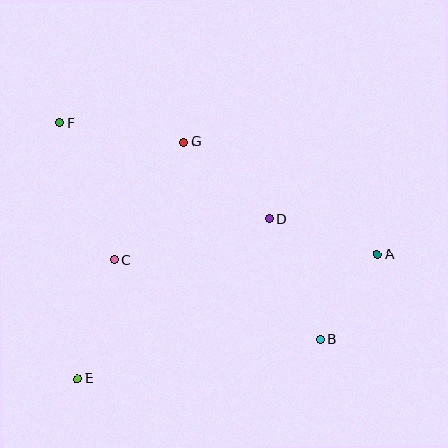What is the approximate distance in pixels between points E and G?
The distance between E and G is approximately 259 pixels.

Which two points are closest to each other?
Points A and B are closest to each other.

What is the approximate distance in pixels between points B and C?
The distance between B and C is approximately 221 pixels.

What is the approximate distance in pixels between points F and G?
The distance between F and G is approximately 125 pixels.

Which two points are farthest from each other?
Points A and F are farthest from each other.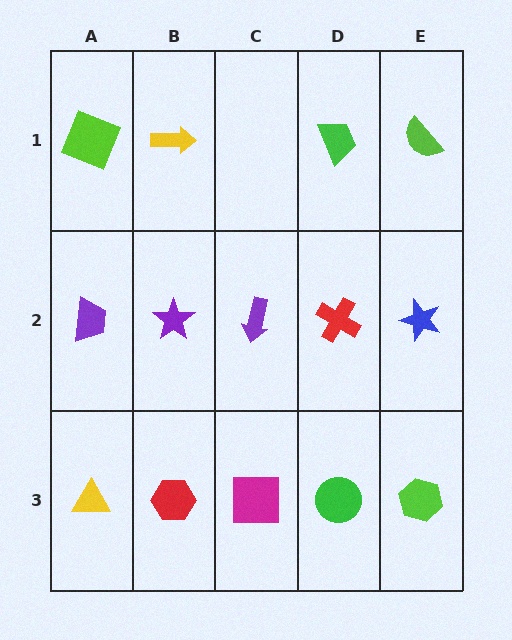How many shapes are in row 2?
5 shapes.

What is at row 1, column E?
A lime semicircle.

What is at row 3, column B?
A red hexagon.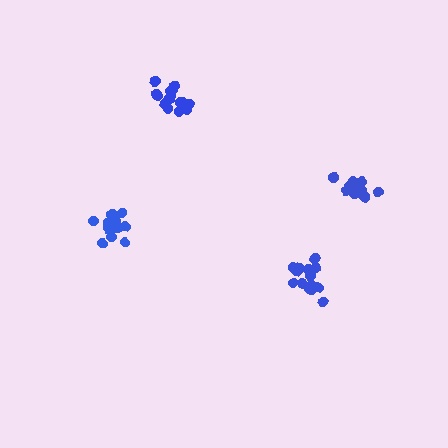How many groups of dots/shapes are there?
There are 4 groups.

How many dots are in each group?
Group 1: 15 dots, Group 2: 16 dots, Group 3: 14 dots, Group 4: 15 dots (60 total).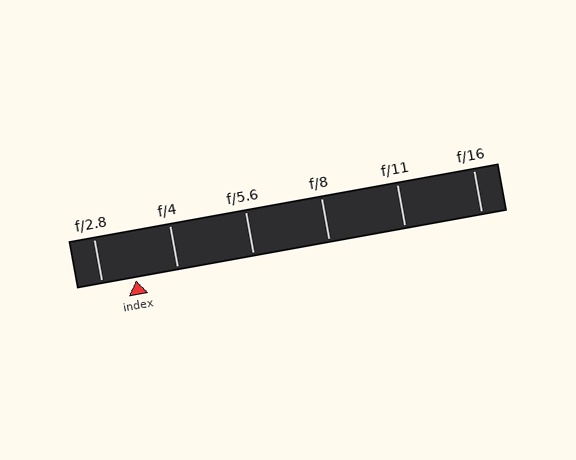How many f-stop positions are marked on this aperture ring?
There are 6 f-stop positions marked.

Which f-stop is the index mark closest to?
The index mark is closest to f/2.8.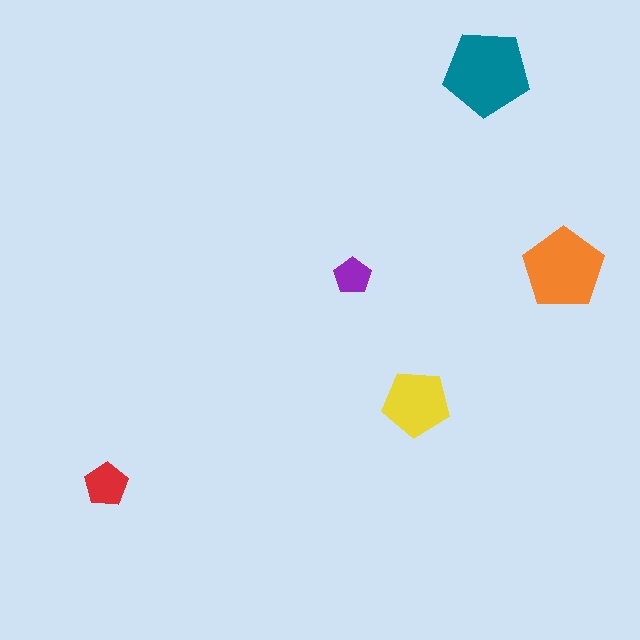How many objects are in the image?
There are 5 objects in the image.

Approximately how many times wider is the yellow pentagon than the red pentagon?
About 1.5 times wider.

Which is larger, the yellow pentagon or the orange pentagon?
The orange one.